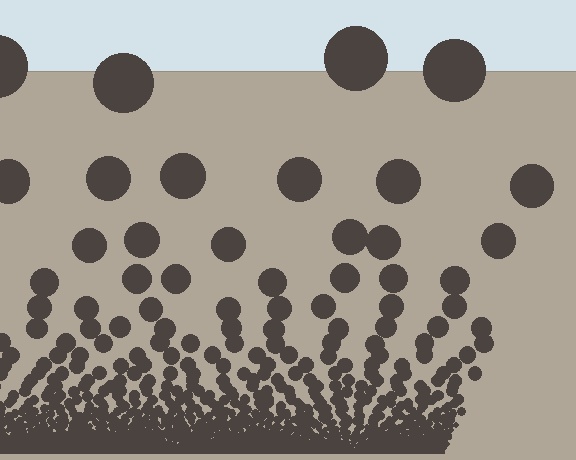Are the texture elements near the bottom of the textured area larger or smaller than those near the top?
Smaller. The gradient is inverted — elements near the bottom are smaller and denser.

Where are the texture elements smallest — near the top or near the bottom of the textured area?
Near the bottom.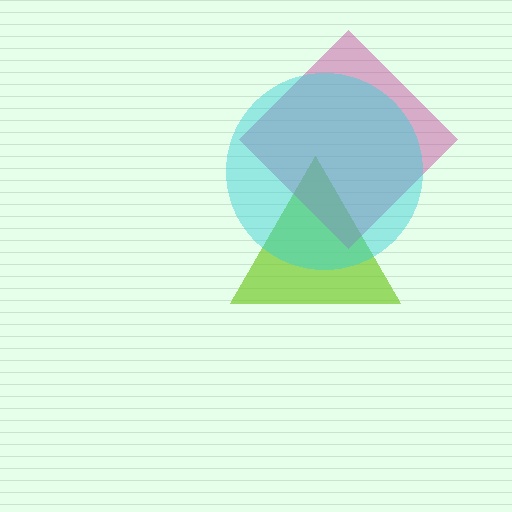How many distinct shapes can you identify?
There are 3 distinct shapes: a lime triangle, a magenta diamond, a cyan circle.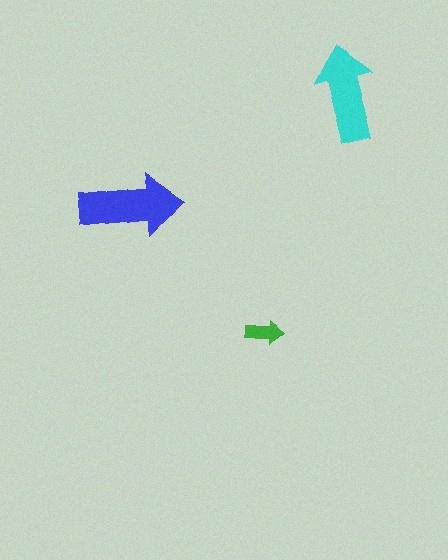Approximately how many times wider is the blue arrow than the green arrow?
About 2.5 times wider.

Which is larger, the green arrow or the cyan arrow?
The cyan one.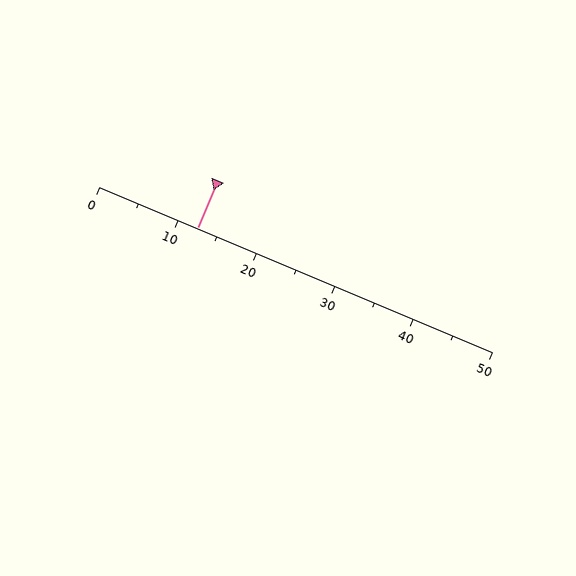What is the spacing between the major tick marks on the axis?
The major ticks are spaced 10 apart.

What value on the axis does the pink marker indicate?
The marker indicates approximately 12.5.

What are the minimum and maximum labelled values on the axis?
The axis runs from 0 to 50.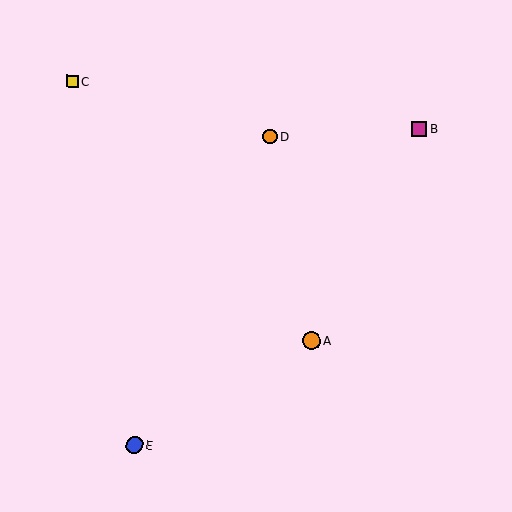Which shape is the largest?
The orange circle (labeled A) is the largest.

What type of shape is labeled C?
Shape C is a yellow square.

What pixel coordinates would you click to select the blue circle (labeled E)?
Click at (134, 445) to select the blue circle E.